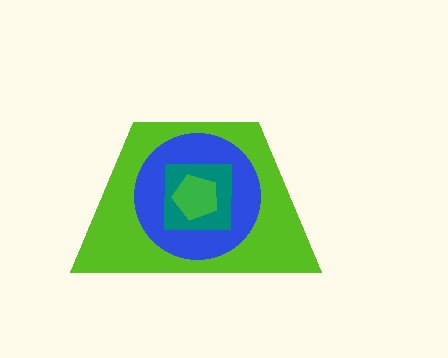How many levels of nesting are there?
4.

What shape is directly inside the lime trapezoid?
The blue circle.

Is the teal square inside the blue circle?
Yes.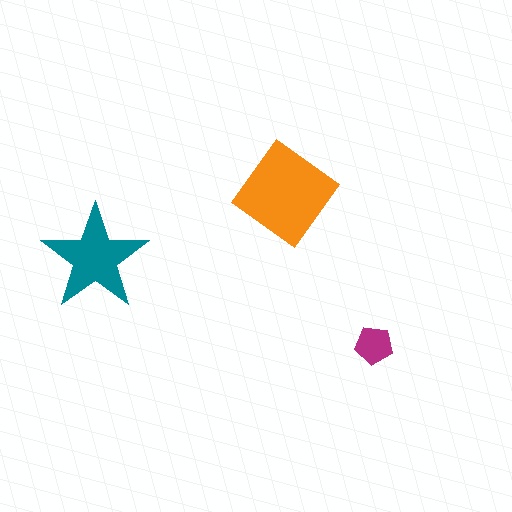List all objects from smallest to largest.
The magenta pentagon, the teal star, the orange diamond.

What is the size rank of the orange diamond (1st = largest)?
1st.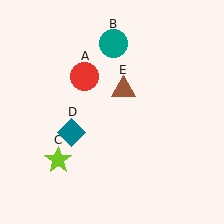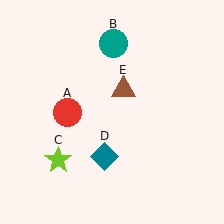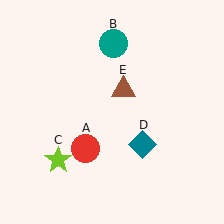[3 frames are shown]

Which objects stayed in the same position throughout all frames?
Teal circle (object B) and lime star (object C) and brown triangle (object E) remained stationary.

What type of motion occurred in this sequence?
The red circle (object A), teal diamond (object D) rotated counterclockwise around the center of the scene.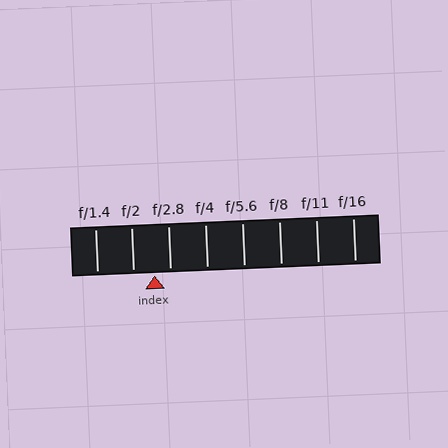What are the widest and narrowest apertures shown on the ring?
The widest aperture shown is f/1.4 and the narrowest is f/16.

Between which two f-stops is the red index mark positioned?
The index mark is between f/2 and f/2.8.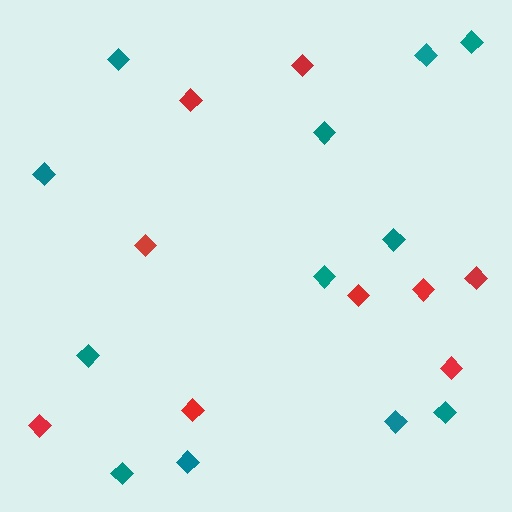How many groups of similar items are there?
There are 2 groups: one group of teal diamonds (12) and one group of red diamonds (9).